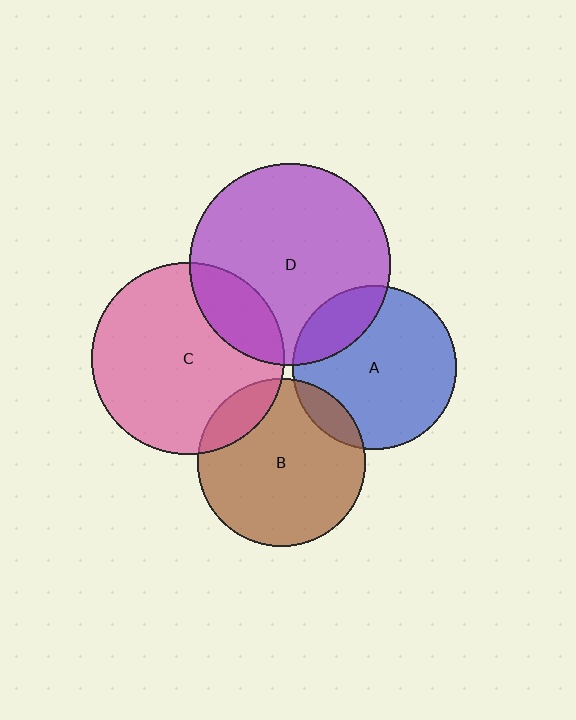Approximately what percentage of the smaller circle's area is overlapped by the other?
Approximately 20%.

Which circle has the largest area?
Circle D (purple).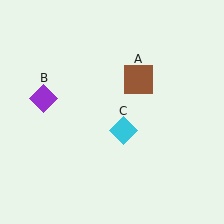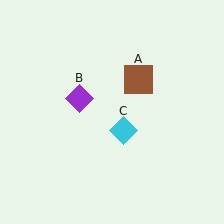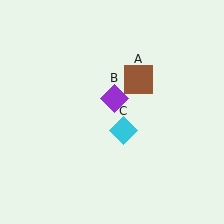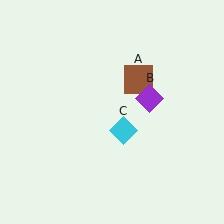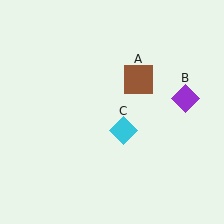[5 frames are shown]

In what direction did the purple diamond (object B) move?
The purple diamond (object B) moved right.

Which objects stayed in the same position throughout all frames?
Brown square (object A) and cyan diamond (object C) remained stationary.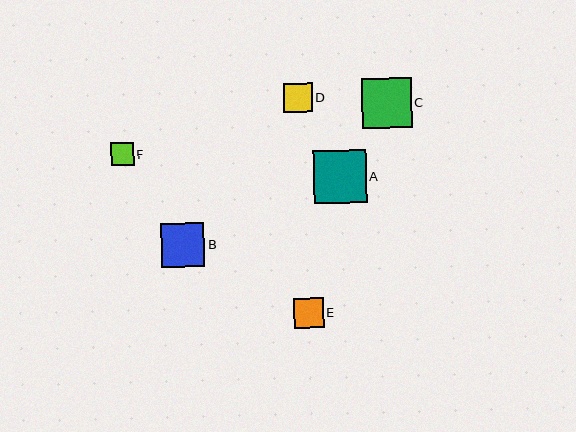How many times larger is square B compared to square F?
Square B is approximately 1.9 times the size of square F.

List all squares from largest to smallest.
From largest to smallest: A, C, B, E, D, F.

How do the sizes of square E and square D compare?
Square E and square D are approximately the same size.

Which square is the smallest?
Square F is the smallest with a size of approximately 23 pixels.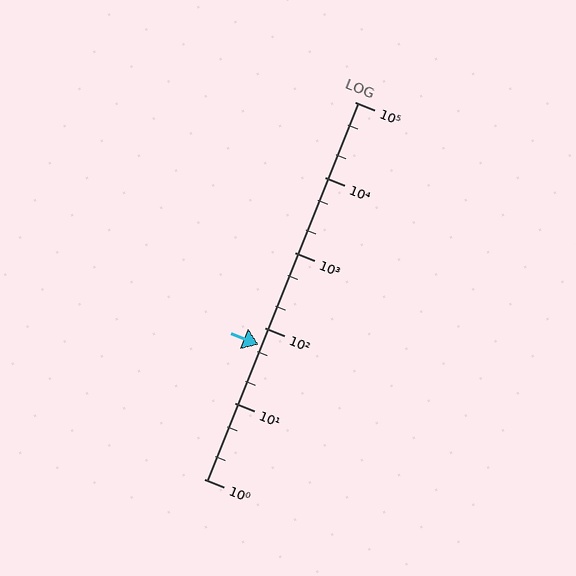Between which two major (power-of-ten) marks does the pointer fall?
The pointer is between 10 and 100.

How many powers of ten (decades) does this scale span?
The scale spans 5 decades, from 1 to 100000.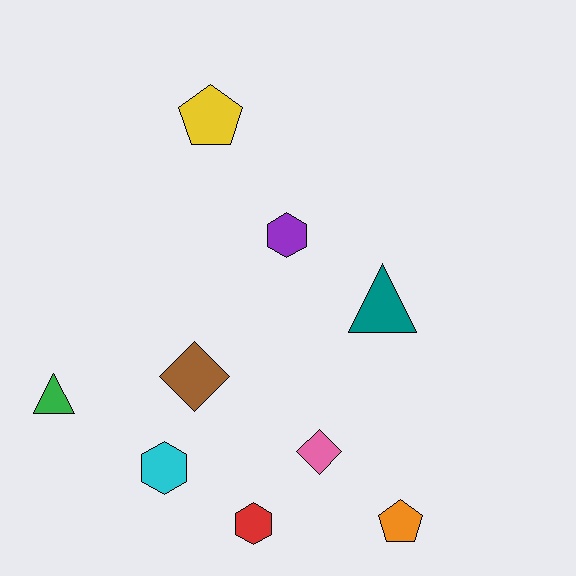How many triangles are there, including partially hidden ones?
There are 2 triangles.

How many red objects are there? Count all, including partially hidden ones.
There is 1 red object.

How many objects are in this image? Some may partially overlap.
There are 9 objects.